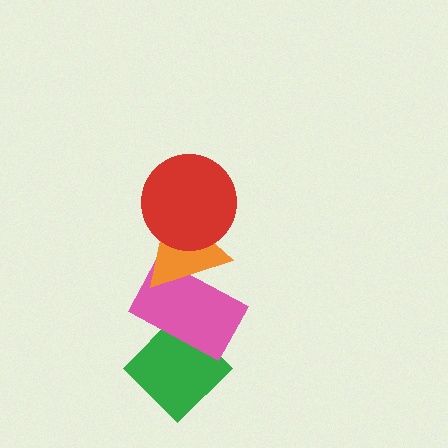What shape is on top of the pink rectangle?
The orange triangle is on top of the pink rectangle.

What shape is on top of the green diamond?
The pink rectangle is on top of the green diamond.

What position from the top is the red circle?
The red circle is 1st from the top.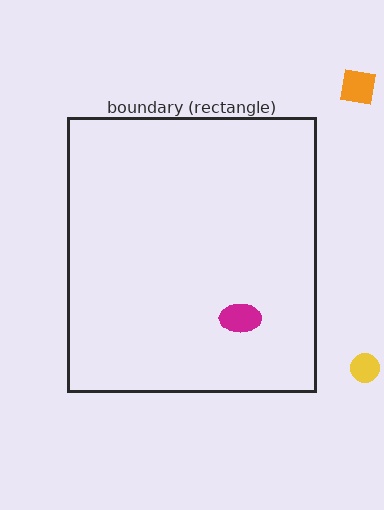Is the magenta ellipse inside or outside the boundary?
Inside.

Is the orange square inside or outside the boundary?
Outside.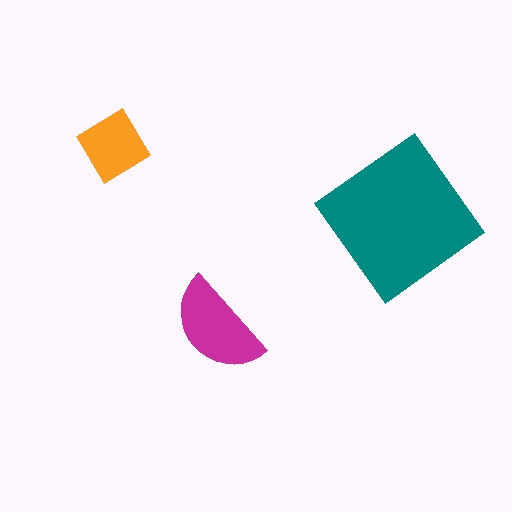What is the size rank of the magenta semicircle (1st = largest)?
2nd.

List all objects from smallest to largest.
The orange diamond, the magenta semicircle, the teal diamond.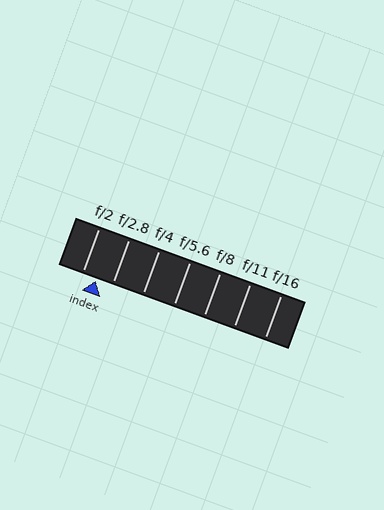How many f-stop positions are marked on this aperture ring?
There are 7 f-stop positions marked.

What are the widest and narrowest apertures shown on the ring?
The widest aperture shown is f/2 and the narrowest is f/16.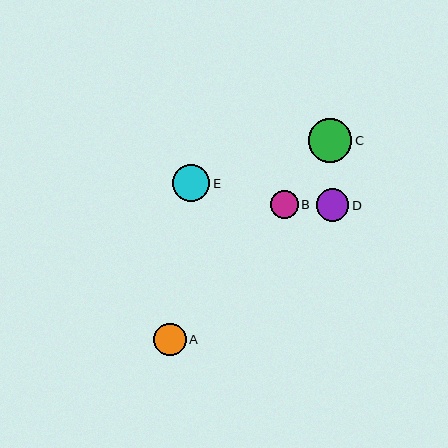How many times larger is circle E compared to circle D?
Circle E is approximately 1.1 times the size of circle D.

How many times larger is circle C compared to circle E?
Circle C is approximately 1.2 times the size of circle E.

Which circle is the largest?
Circle C is the largest with a size of approximately 43 pixels.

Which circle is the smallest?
Circle B is the smallest with a size of approximately 28 pixels.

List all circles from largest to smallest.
From largest to smallest: C, E, D, A, B.